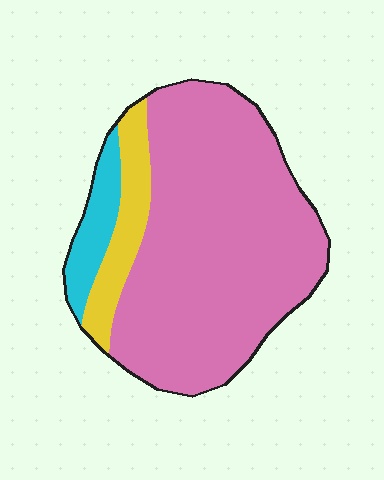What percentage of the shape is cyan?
Cyan takes up about one tenth (1/10) of the shape.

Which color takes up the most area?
Pink, at roughly 80%.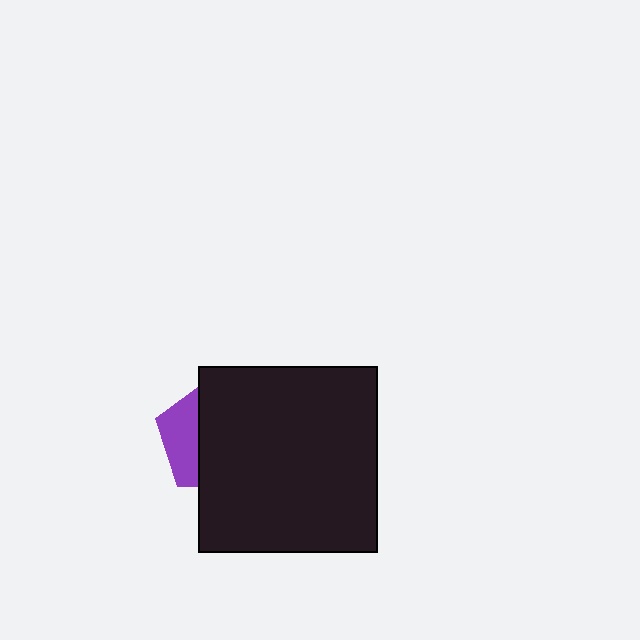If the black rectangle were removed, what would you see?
You would see the complete purple pentagon.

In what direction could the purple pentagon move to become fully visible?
The purple pentagon could move left. That would shift it out from behind the black rectangle entirely.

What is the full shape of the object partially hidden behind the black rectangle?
The partially hidden object is a purple pentagon.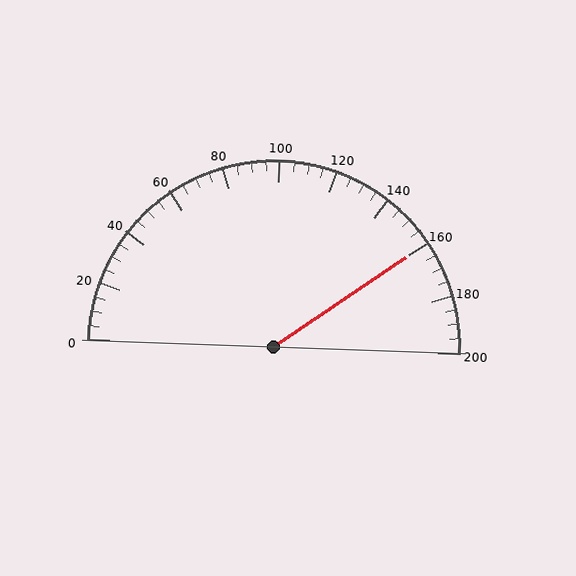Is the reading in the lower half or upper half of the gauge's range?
The reading is in the upper half of the range (0 to 200).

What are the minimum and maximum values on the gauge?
The gauge ranges from 0 to 200.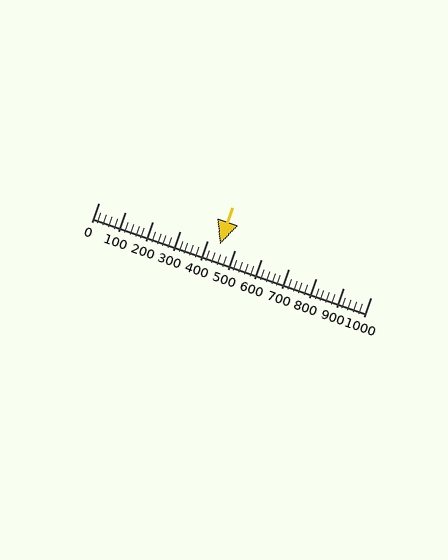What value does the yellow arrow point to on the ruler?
The yellow arrow points to approximately 448.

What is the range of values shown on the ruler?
The ruler shows values from 0 to 1000.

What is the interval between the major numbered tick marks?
The major tick marks are spaced 100 units apart.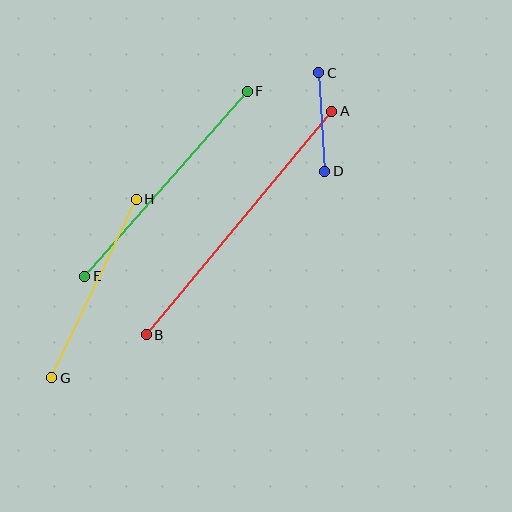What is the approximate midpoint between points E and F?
The midpoint is at approximately (166, 184) pixels.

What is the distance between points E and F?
The distance is approximately 246 pixels.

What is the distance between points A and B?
The distance is approximately 290 pixels.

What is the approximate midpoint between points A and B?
The midpoint is at approximately (239, 223) pixels.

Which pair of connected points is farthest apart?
Points A and B are farthest apart.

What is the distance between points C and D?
The distance is approximately 99 pixels.